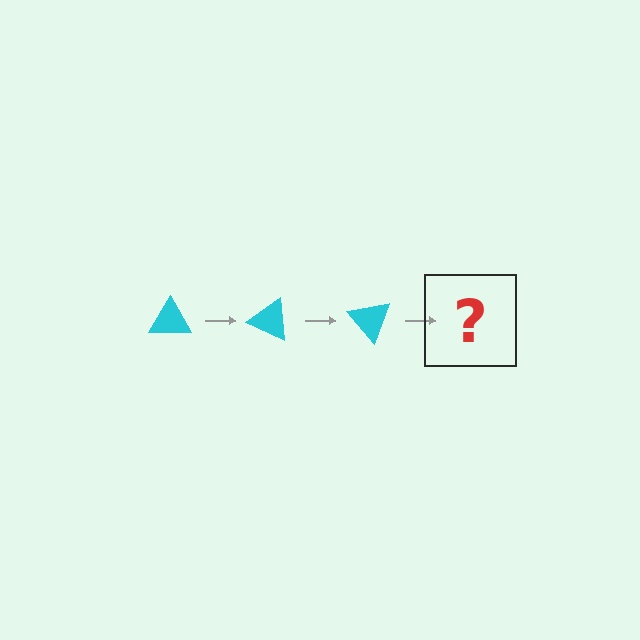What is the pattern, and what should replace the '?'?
The pattern is that the triangle rotates 25 degrees each step. The '?' should be a cyan triangle rotated 75 degrees.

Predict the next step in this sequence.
The next step is a cyan triangle rotated 75 degrees.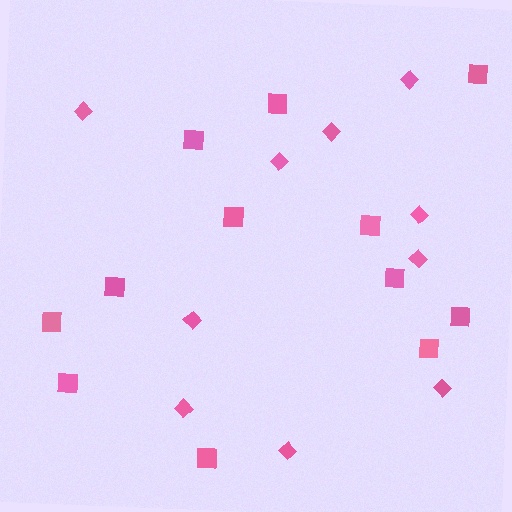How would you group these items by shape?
There are 2 groups: one group of squares (12) and one group of diamonds (10).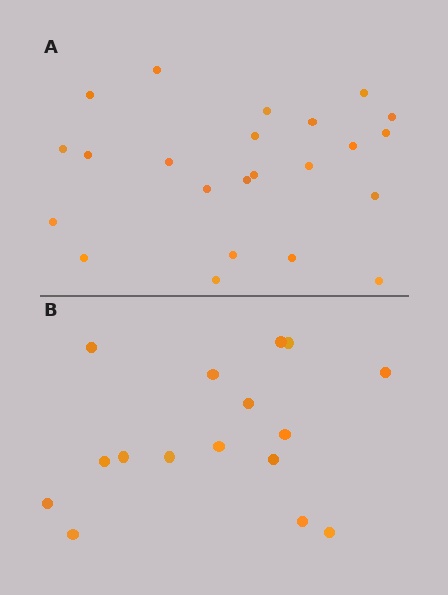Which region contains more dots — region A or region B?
Region A (the top region) has more dots.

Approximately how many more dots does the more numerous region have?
Region A has roughly 8 or so more dots than region B.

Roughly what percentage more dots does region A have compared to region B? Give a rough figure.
About 45% more.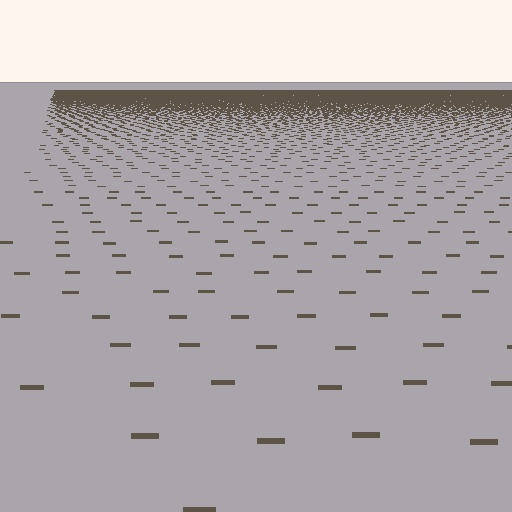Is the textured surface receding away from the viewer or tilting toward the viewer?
The surface is receding away from the viewer. Texture elements get smaller and denser toward the top.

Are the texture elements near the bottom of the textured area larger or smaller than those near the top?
Larger. Near the bottom, elements are closer to the viewer and appear at a bigger on-screen size.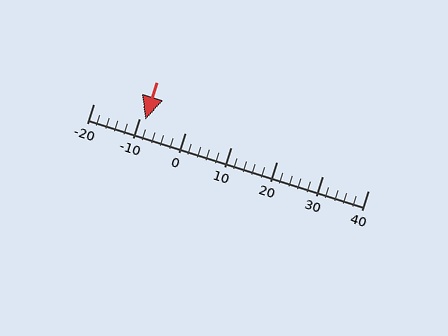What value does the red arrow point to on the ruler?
The red arrow points to approximately -9.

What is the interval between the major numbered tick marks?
The major tick marks are spaced 10 units apart.